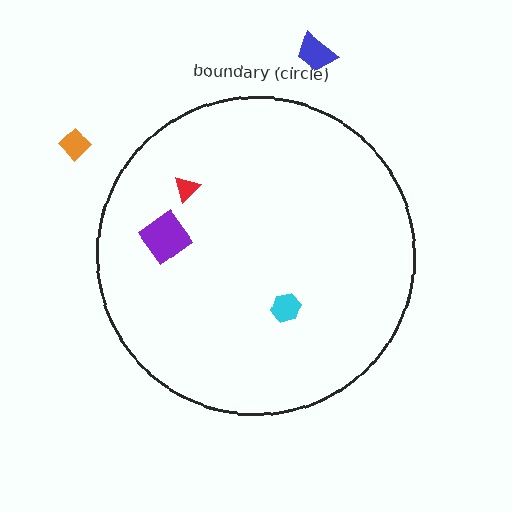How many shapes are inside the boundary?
3 inside, 2 outside.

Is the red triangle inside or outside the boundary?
Inside.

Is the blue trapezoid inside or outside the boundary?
Outside.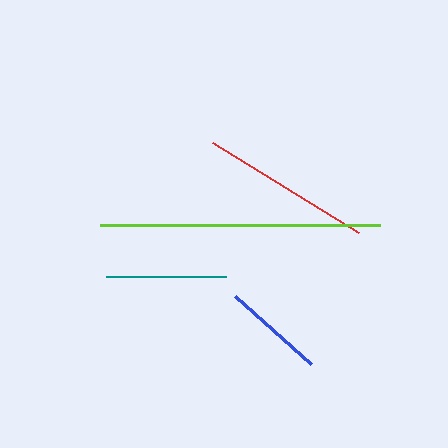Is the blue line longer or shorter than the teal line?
The teal line is longer than the blue line.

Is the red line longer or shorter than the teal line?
The red line is longer than the teal line.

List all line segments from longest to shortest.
From longest to shortest: lime, red, teal, blue.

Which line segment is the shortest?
The blue line is the shortest at approximately 102 pixels.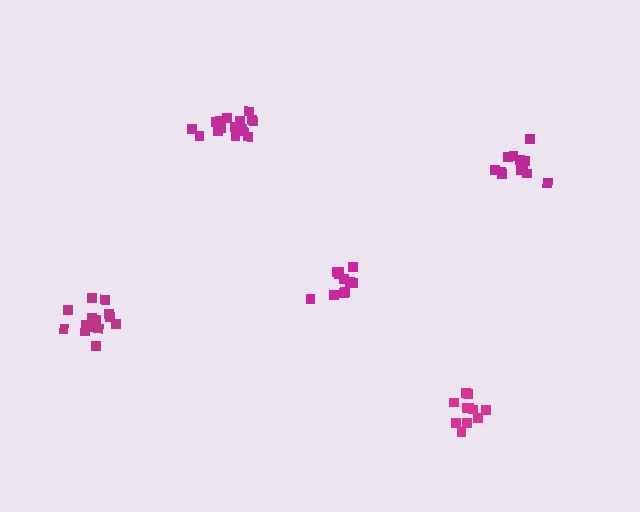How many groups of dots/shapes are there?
There are 5 groups.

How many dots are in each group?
Group 1: 11 dots, Group 2: 12 dots, Group 3: 11 dots, Group 4: 17 dots, Group 5: 16 dots (67 total).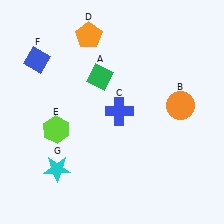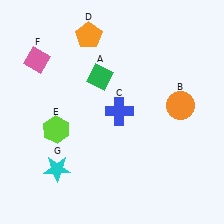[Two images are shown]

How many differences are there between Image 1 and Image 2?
There is 1 difference between the two images.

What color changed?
The diamond (F) changed from blue in Image 1 to pink in Image 2.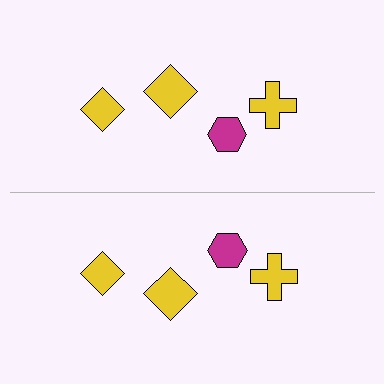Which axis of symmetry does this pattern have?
The pattern has a horizontal axis of symmetry running through the center of the image.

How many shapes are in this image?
There are 8 shapes in this image.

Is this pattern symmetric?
Yes, this pattern has bilateral (reflection) symmetry.